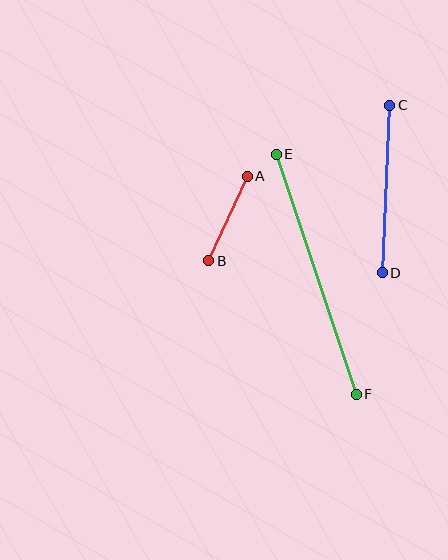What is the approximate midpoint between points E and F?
The midpoint is at approximately (316, 274) pixels.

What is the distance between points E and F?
The distance is approximately 253 pixels.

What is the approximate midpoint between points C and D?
The midpoint is at approximately (386, 189) pixels.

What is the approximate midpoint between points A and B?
The midpoint is at approximately (228, 219) pixels.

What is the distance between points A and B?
The distance is approximately 92 pixels.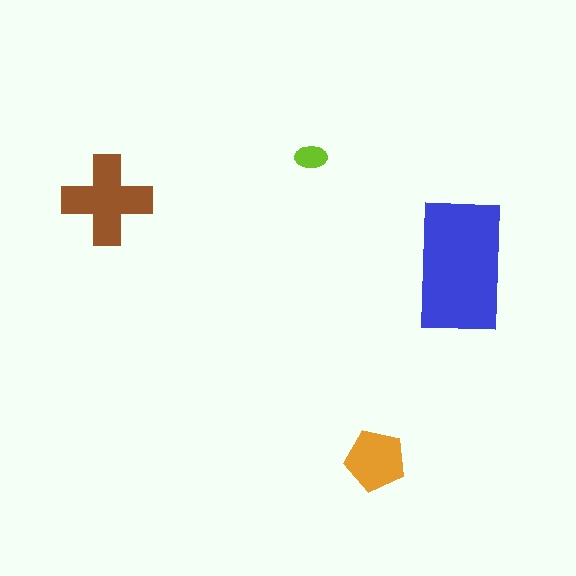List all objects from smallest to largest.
The lime ellipse, the orange pentagon, the brown cross, the blue rectangle.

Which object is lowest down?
The orange pentagon is bottommost.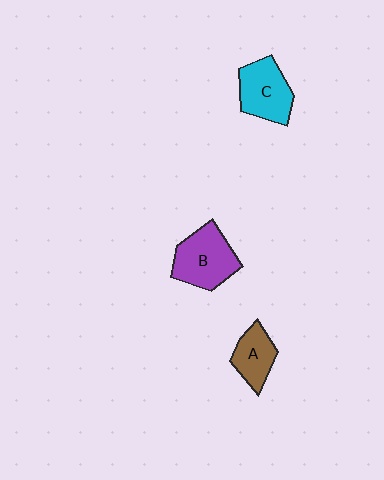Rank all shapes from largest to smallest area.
From largest to smallest: B (purple), C (cyan), A (brown).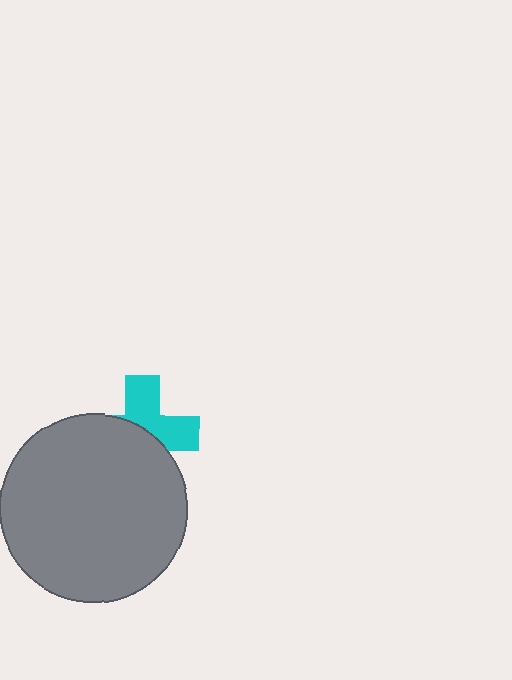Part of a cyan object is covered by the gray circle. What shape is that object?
It is a cross.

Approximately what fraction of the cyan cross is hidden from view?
Roughly 53% of the cyan cross is hidden behind the gray circle.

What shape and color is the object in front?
The object in front is a gray circle.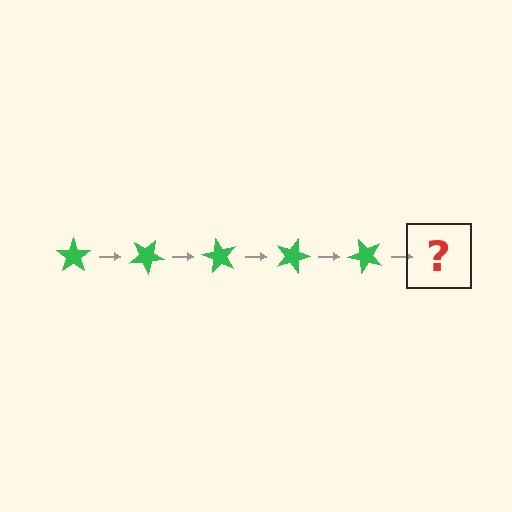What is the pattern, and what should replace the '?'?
The pattern is that the star rotates 30 degrees each step. The '?' should be a green star rotated 150 degrees.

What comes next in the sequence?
The next element should be a green star rotated 150 degrees.